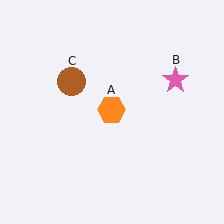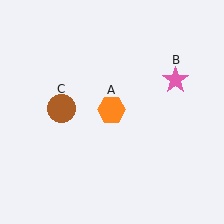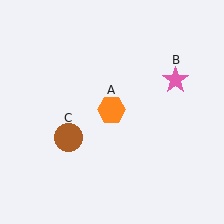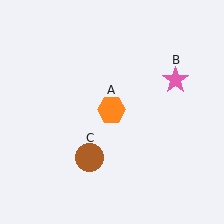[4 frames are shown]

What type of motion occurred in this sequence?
The brown circle (object C) rotated counterclockwise around the center of the scene.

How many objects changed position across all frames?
1 object changed position: brown circle (object C).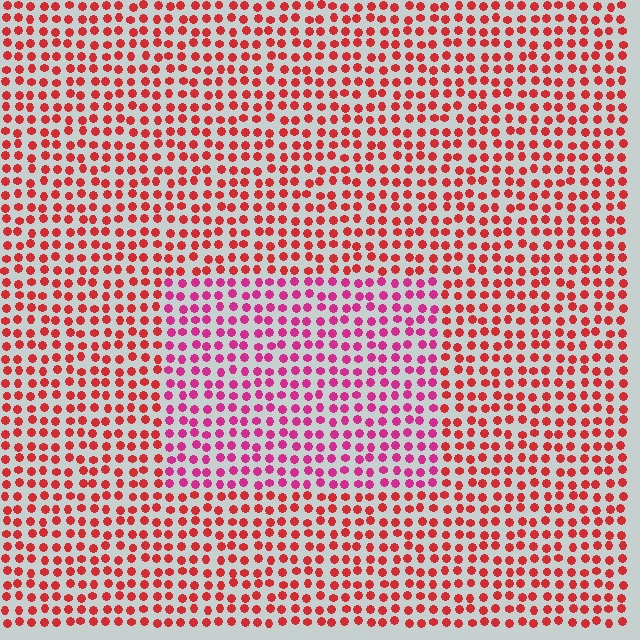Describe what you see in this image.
The image is filled with small red elements in a uniform arrangement. A rectangle-shaped region is visible where the elements are tinted to a slightly different hue, forming a subtle color boundary.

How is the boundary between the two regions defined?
The boundary is defined purely by a slight shift in hue (about 34 degrees). Spacing, size, and orientation are identical on both sides.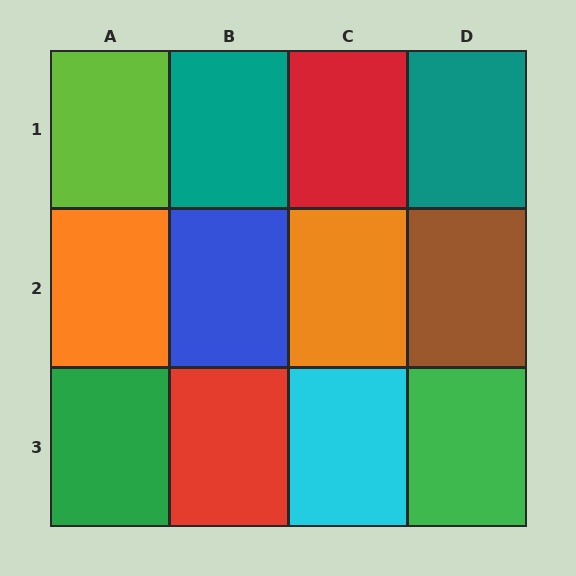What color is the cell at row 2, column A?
Orange.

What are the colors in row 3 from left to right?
Green, red, cyan, green.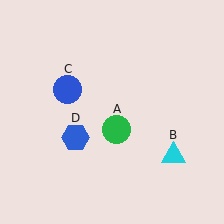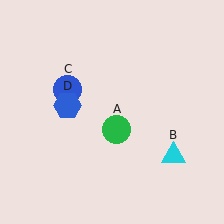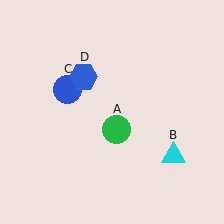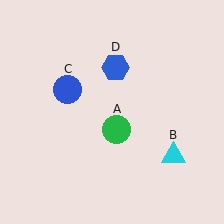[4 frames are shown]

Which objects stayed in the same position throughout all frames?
Green circle (object A) and cyan triangle (object B) and blue circle (object C) remained stationary.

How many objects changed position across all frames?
1 object changed position: blue hexagon (object D).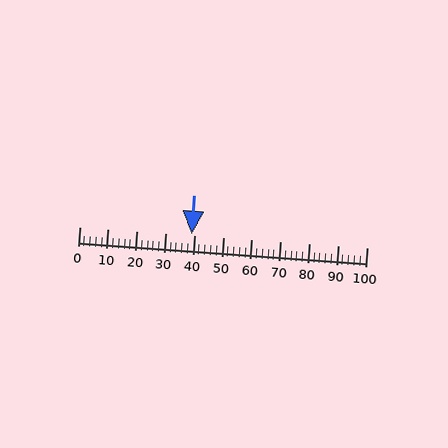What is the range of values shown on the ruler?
The ruler shows values from 0 to 100.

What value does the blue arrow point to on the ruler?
The blue arrow points to approximately 39.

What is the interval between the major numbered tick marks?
The major tick marks are spaced 10 units apart.